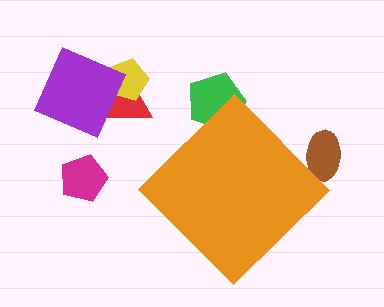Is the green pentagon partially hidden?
Yes, the green pentagon is partially hidden behind the orange diamond.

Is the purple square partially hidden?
No, the purple square is fully visible.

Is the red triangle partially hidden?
No, the red triangle is fully visible.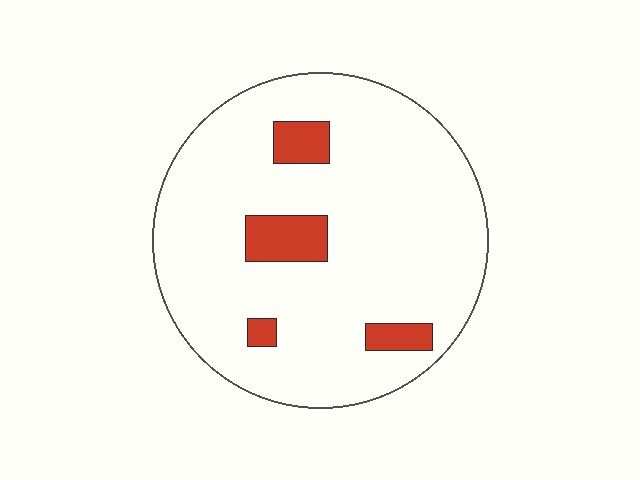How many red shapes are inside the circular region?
4.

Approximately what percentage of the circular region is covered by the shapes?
Approximately 10%.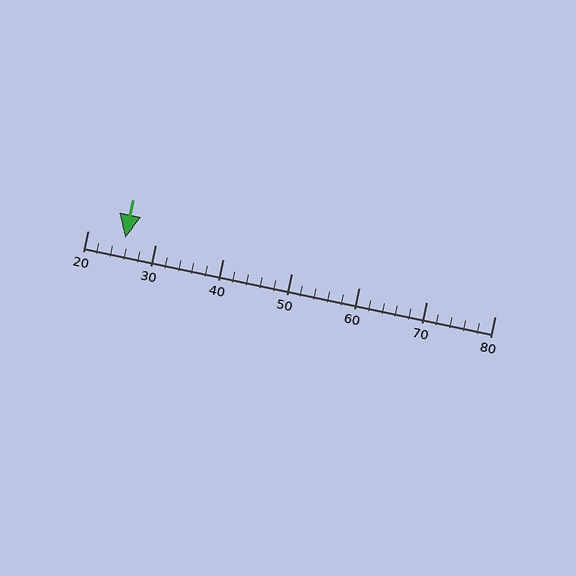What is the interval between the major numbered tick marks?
The major tick marks are spaced 10 units apart.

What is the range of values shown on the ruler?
The ruler shows values from 20 to 80.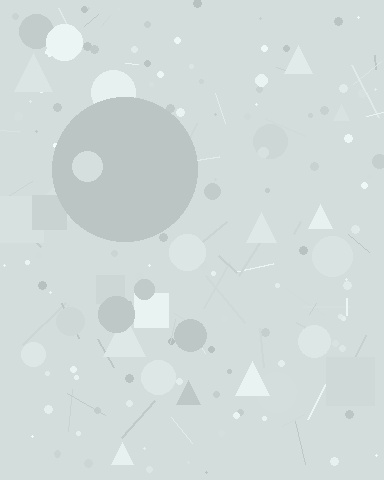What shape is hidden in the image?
A circle is hidden in the image.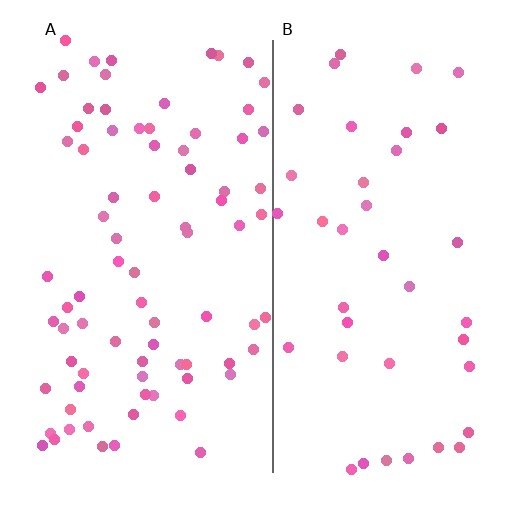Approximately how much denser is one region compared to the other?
Approximately 2.0× — region A over region B.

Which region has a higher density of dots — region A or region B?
A (the left).